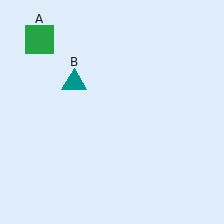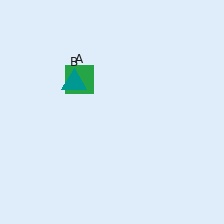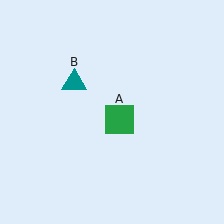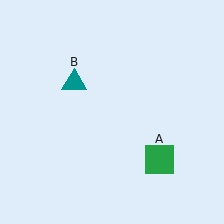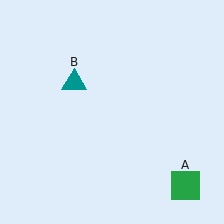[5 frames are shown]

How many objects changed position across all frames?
1 object changed position: green square (object A).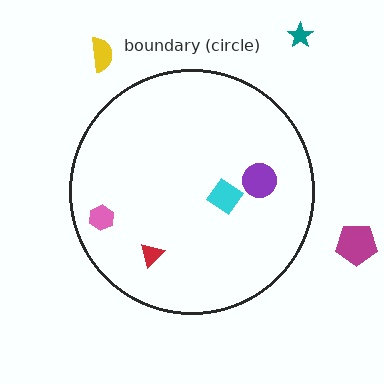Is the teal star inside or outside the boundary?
Outside.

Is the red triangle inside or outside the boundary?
Inside.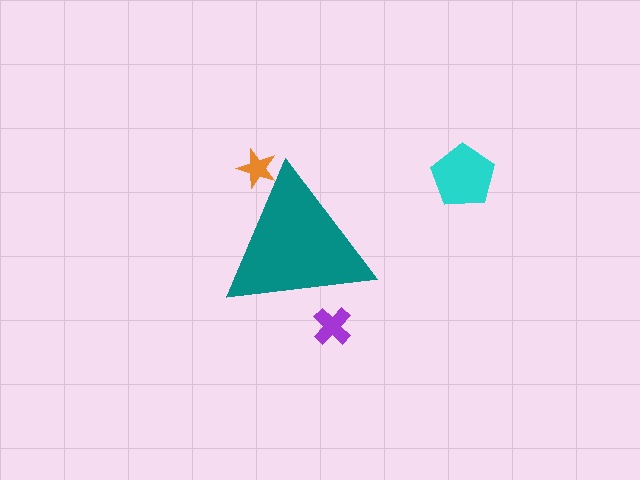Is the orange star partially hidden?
Yes, the orange star is partially hidden behind the teal triangle.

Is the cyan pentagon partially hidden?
No, the cyan pentagon is fully visible.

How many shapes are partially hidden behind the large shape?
2 shapes are partially hidden.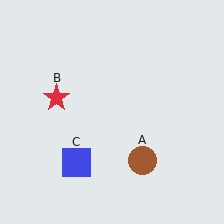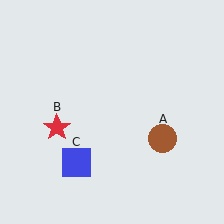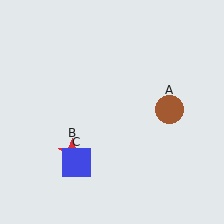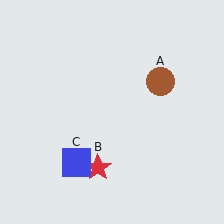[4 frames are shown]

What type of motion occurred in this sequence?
The brown circle (object A), red star (object B) rotated counterclockwise around the center of the scene.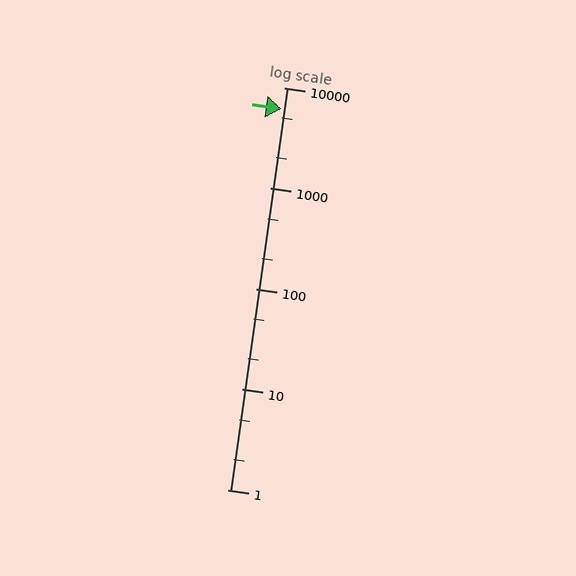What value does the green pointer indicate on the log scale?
The pointer indicates approximately 6200.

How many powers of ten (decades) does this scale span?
The scale spans 4 decades, from 1 to 10000.